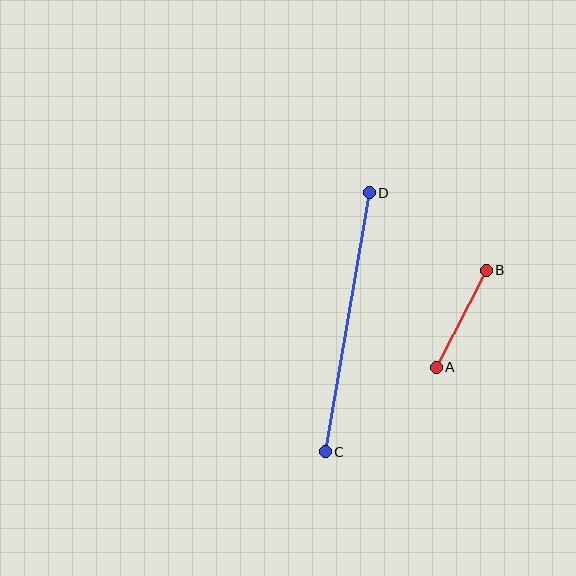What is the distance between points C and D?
The distance is approximately 263 pixels.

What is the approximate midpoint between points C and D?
The midpoint is at approximately (347, 322) pixels.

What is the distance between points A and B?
The distance is approximately 109 pixels.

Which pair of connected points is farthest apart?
Points C and D are farthest apart.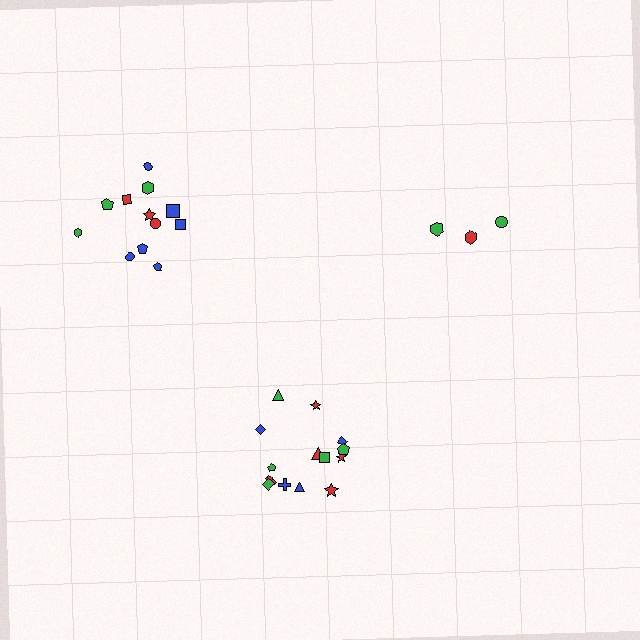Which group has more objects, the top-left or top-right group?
The top-left group.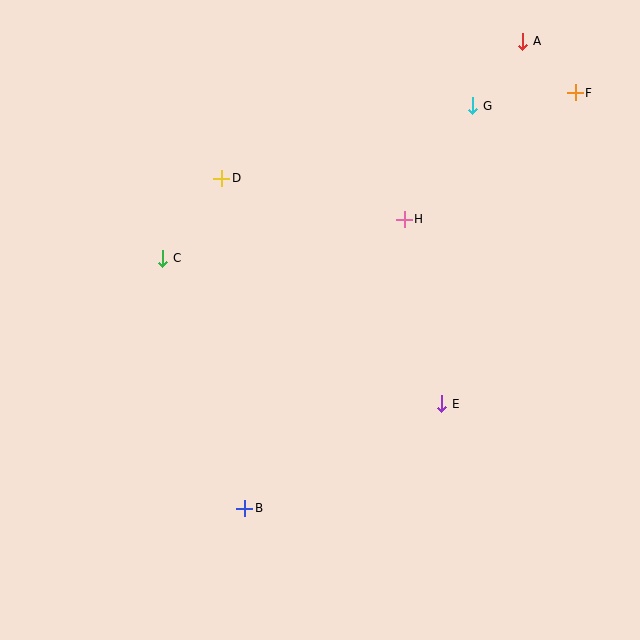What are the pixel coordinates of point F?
Point F is at (575, 93).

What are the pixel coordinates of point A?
Point A is at (523, 41).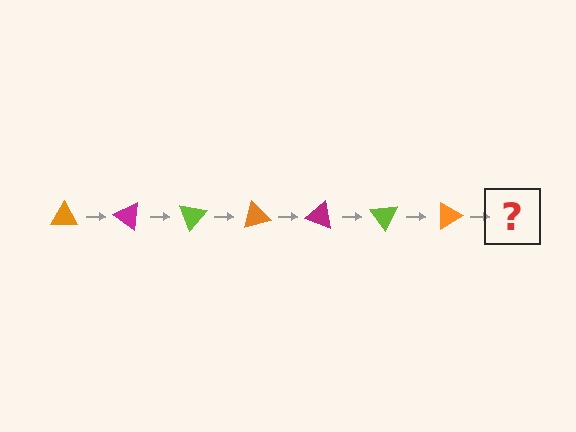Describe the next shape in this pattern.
It should be a magenta triangle, rotated 245 degrees from the start.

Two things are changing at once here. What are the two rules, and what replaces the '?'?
The two rules are that it rotates 35 degrees each step and the color cycles through orange, magenta, and lime. The '?' should be a magenta triangle, rotated 245 degrees from the start.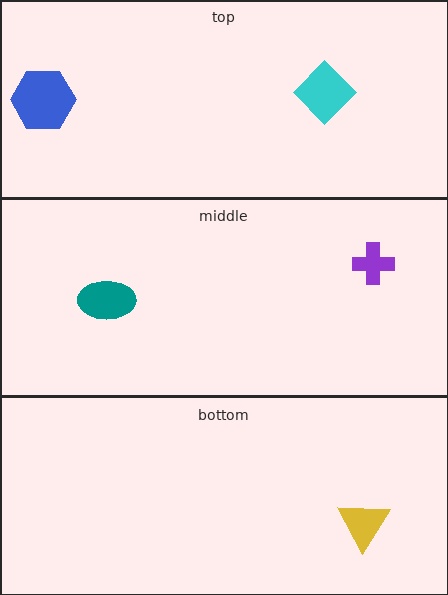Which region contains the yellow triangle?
The bottom region.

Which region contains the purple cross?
The middle region.